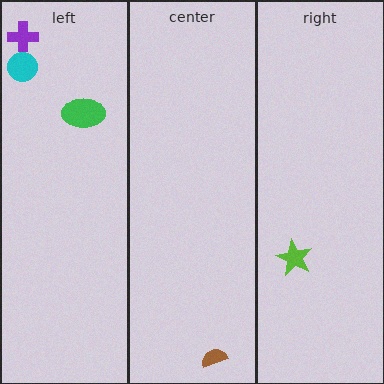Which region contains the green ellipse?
The left region.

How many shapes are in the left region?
3.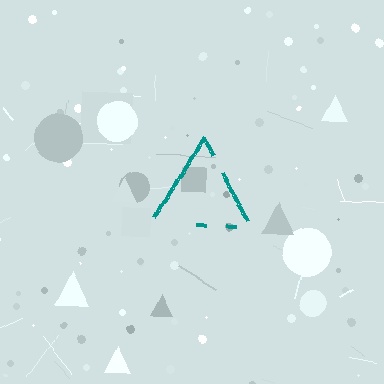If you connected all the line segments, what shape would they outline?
They would outline a triangle.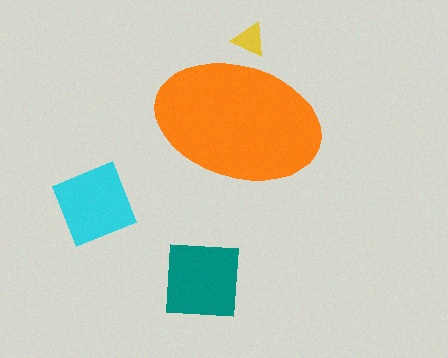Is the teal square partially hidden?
No, the teal square is fully visible.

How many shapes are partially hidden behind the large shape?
1 shape is partially hidden.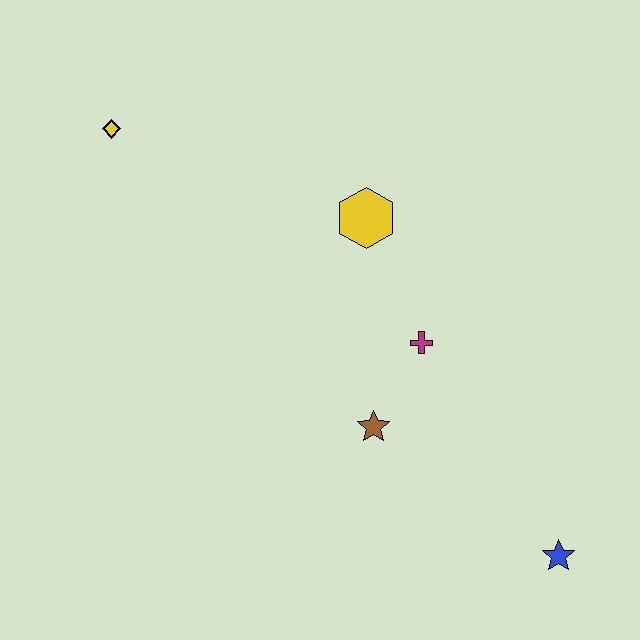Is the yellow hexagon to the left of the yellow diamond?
No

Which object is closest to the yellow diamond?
The yellow hexagon is closest to the yellow diamond.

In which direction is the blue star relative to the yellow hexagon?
The blue star is below the yellow hexagon.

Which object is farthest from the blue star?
The yellow diamond is farthest from the blue star.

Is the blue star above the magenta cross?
No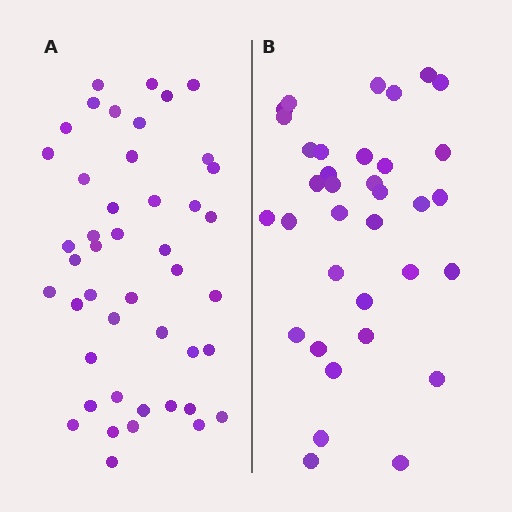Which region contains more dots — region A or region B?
Region A (the left region) has more dots.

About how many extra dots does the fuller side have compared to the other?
Region A has roughly 10 or so more dots than region B.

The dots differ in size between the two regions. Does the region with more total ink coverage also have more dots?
No. Region B has more total ink coverage because its dots are larger, but region A actually contains more individual dots. Total area can be misleading — the number of items is what matters here.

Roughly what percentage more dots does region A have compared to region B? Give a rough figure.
About 30% more.